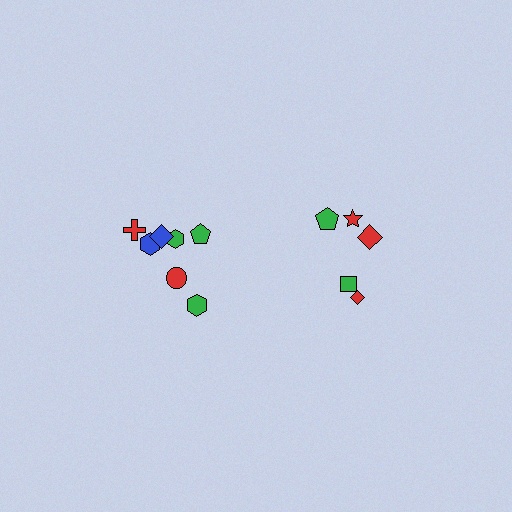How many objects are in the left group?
There are 7 objects.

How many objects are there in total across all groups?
There are 12 objects.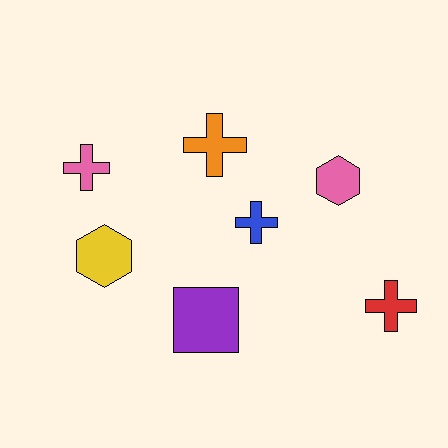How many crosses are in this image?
There are 4 crosses.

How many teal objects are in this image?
There are no teal objects.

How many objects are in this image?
There are 7 objects.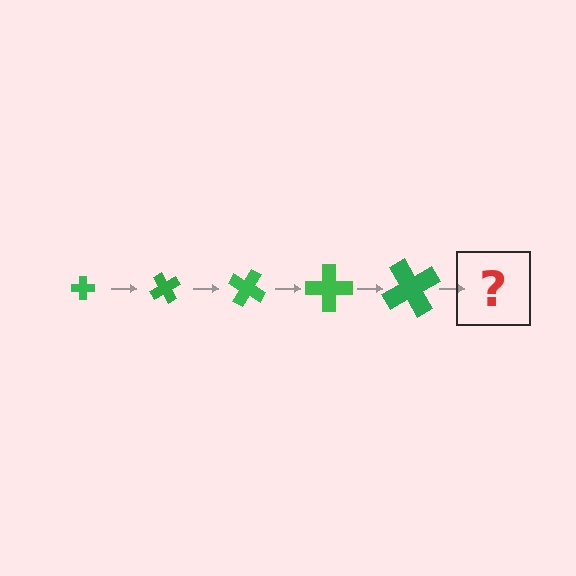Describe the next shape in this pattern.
It should be a cross, larger than the previous one and rotated 300 degrees from the start.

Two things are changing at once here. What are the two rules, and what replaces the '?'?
The two rules are that the cross grows larger each step and it rotates 60 degrees each step. The '?' should be a cross, larger than the previous one and rotated 300 degrees from the start.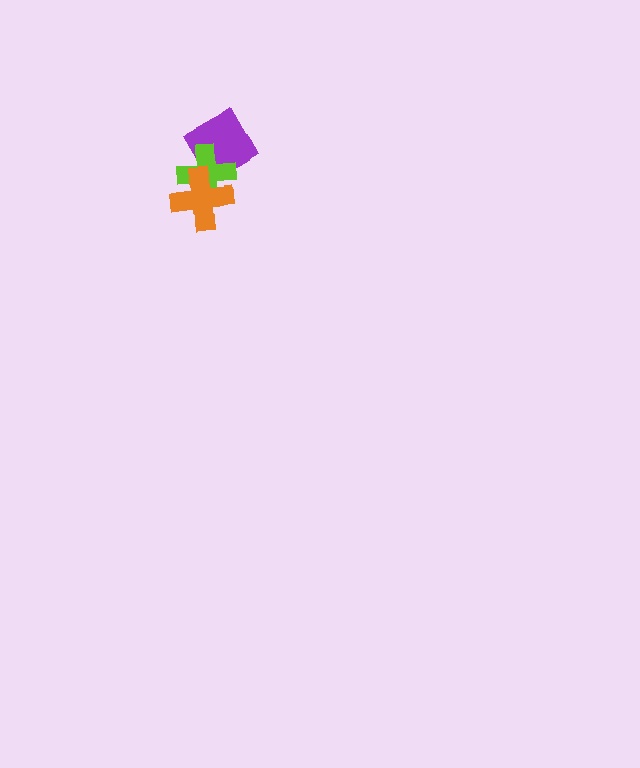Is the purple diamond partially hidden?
Yes, it is partially covered by another shape.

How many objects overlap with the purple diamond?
2 objects overlap with the purple diamond.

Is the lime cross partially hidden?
Yes, it is partially covered by another shape.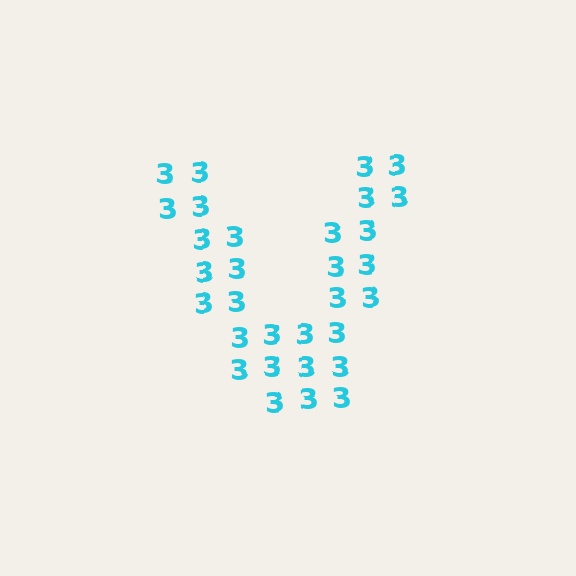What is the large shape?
The large shape is the letter V.